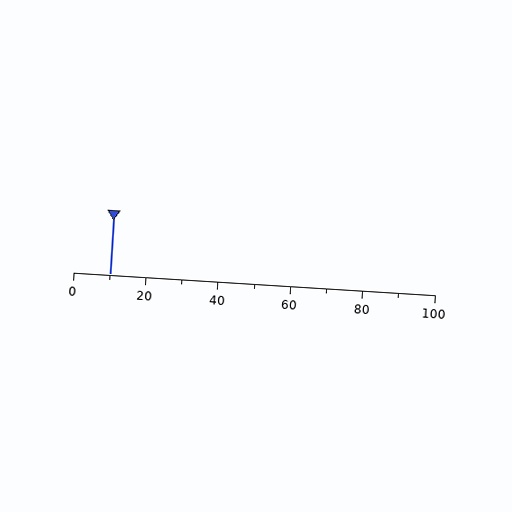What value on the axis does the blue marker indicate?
The marker indicates approximately 10.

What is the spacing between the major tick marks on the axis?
The major ticks are spaced 20 apart.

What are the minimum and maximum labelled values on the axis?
The axis runs from 0 to 100.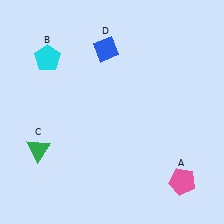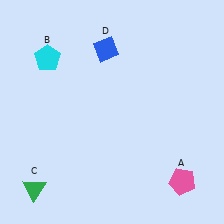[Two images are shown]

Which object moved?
The green triangle (C) moved down.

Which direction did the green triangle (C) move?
The green triangle (C) moved down.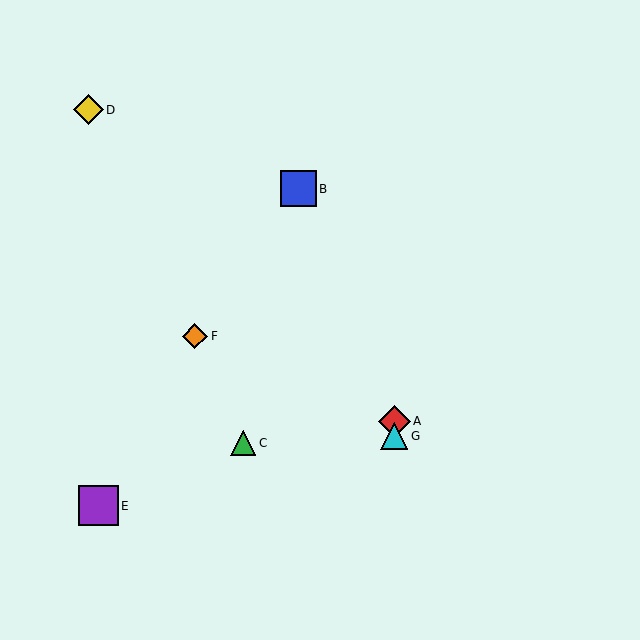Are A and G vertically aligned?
Yes, both are at x≈394.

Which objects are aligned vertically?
Objects A, G are aligned vertically.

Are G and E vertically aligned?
No, G is at x≈394 and E is at x≈98.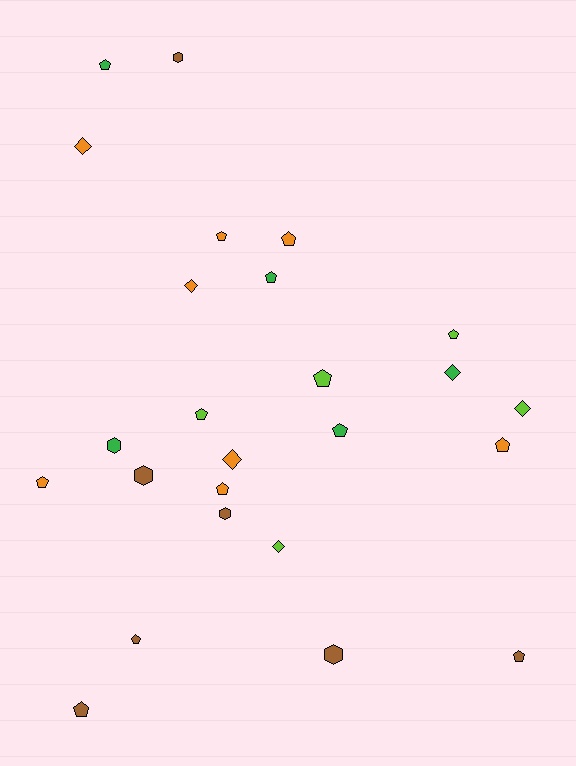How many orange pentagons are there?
There are 5 orange pentagons.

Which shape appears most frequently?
Pentagon, with 14 objects.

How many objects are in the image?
There are 25 objects.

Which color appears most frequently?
Orange, with 8 objects.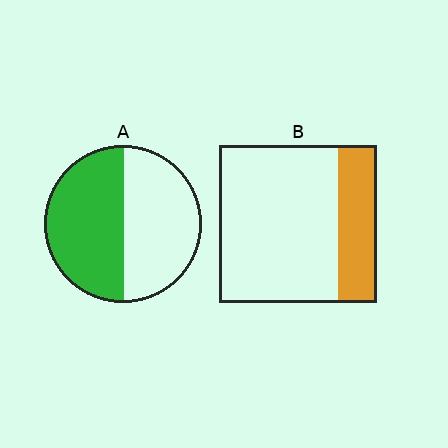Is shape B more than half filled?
No.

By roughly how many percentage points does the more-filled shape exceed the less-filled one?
By roughly 25 percentage points (A over B).